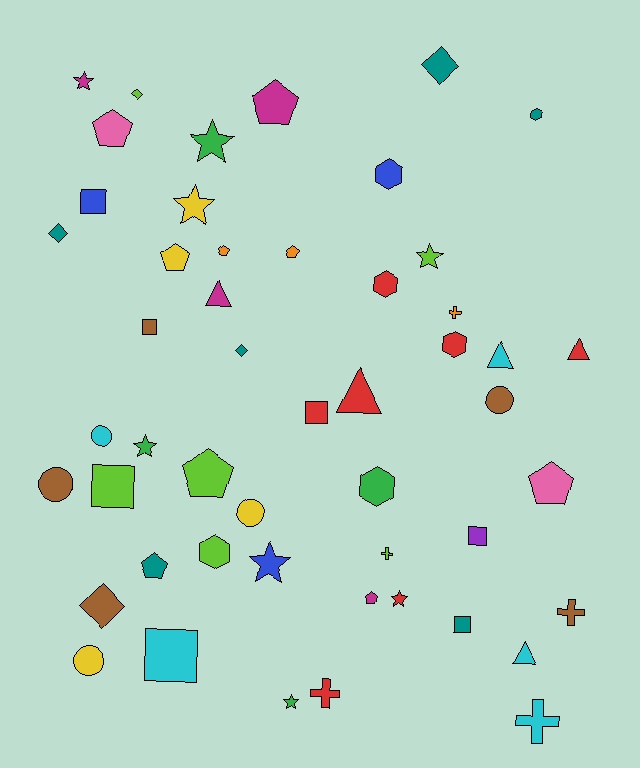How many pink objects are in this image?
There are 2 pink objects.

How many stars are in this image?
There are 8 stars.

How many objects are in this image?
There are 50 objects.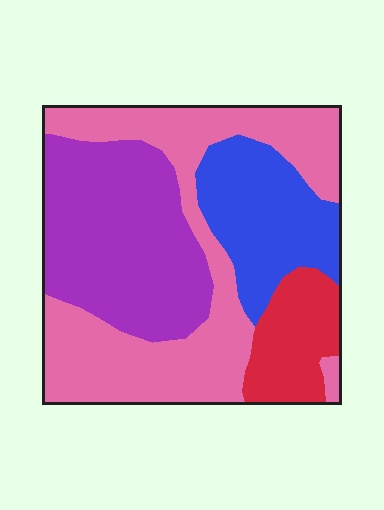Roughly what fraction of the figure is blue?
Blue takes up about one sixth (1/6) of the figure.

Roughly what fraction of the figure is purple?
Purple covers about 30% of the figure.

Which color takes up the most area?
Pink, at roughly 40%.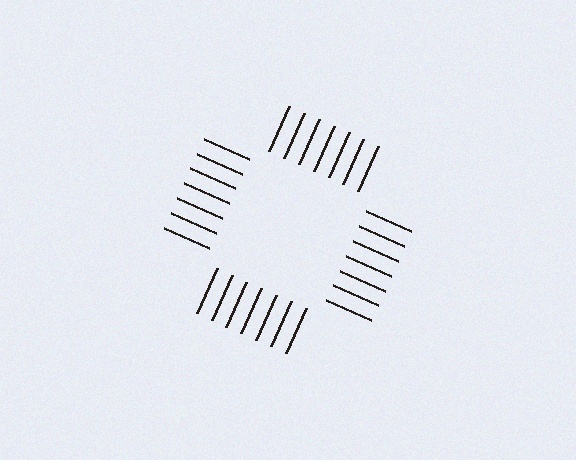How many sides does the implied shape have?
4 sides — the line-ends trace a square.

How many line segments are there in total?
28 — 7 along each of the 4 edges.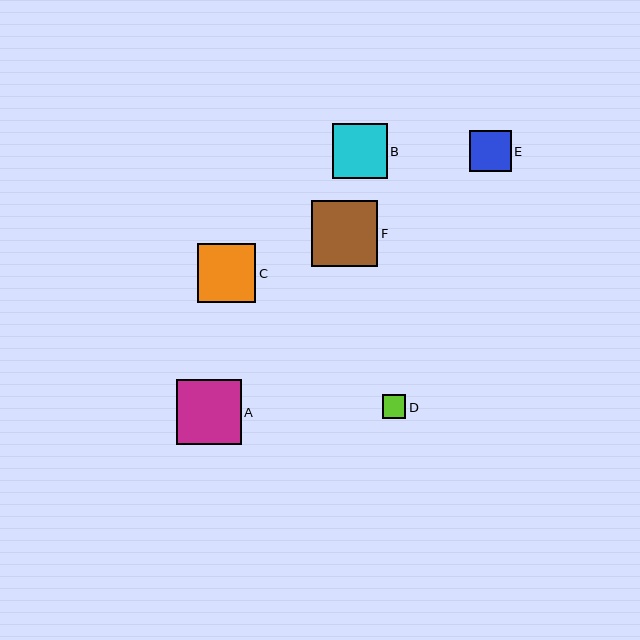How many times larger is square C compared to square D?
Square C is approximately 2.5 times the size of square D.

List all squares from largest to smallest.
From largest to smallest: F, A, C, B, E, D.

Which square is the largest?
Square F is the largest with a size of approximately 66 pixels.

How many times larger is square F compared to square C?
Square F is approximately 1.1 times the size of square C.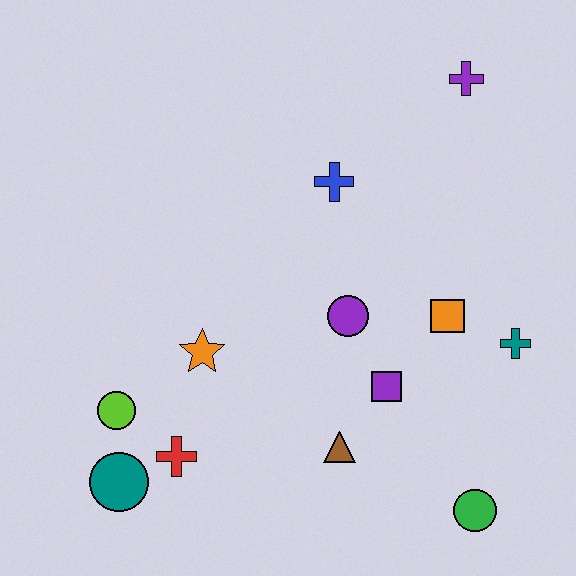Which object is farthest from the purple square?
The purple cross is farthest from the purple square.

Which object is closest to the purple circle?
The purple square is closest to the purple circle.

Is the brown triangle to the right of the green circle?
No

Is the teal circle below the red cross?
Yes